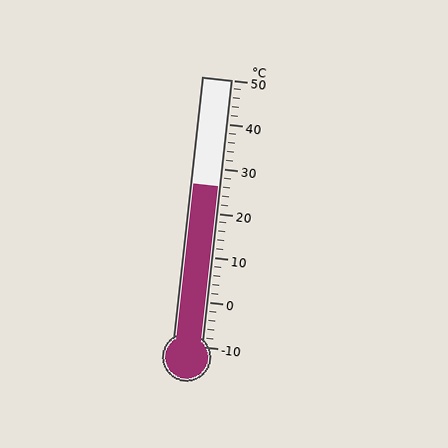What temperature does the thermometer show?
The thermometer shows approximately 26°C.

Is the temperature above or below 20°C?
The temperature is above 20°C.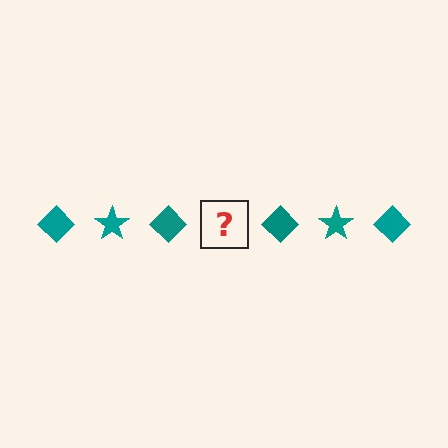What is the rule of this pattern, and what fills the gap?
The rule is that the pattern cycles through diamond, star shapes in teal. The gap should be filled with a teal star.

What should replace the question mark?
The question mark should be replaced with a teal star.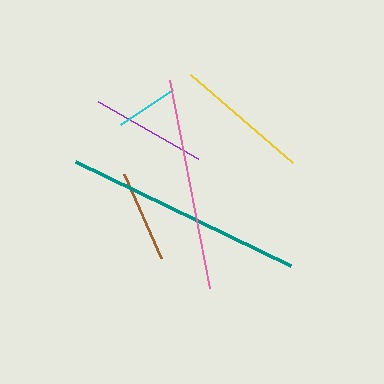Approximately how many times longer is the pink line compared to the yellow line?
The pink line is approximately 1.6 times the length of the yellow line.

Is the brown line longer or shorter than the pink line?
The pink line is longer than the brown line.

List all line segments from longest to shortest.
From longest to shortest: teal, pink, yellow, purple, brown, cyan.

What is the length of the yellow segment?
The yellow segment is approximately 135 pixels long.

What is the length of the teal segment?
The teal segment is approximately 238 pixels long.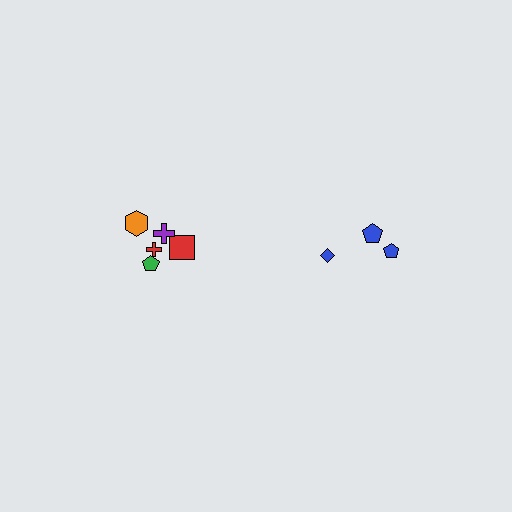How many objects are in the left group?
There are 5 objects.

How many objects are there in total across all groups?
There are 8 objects.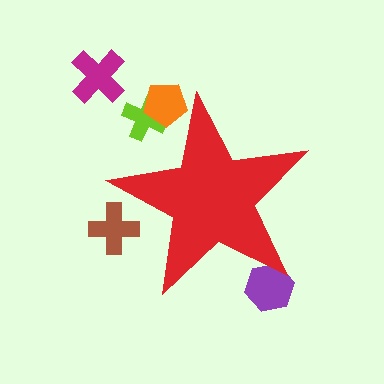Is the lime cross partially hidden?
Yes, the lime cross is partially hidden behind the red star.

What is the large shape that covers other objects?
A red star.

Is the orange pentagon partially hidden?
Yes, the orange pentagon is partially hidden behind the red star.